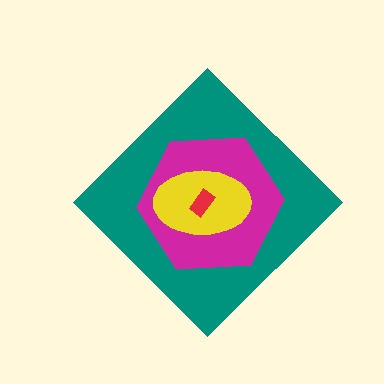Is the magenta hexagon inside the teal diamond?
Yes.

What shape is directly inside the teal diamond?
The magenta hexagon.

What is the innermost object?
The red rectangle.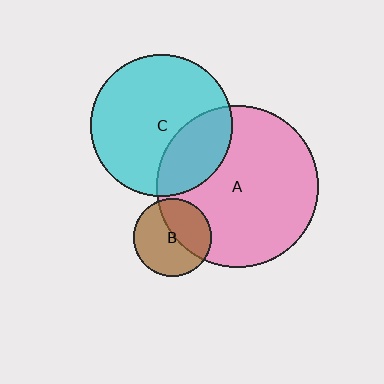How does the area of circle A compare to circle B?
Approximately 4.3 times.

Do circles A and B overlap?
Yes.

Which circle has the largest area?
Circle A (pink).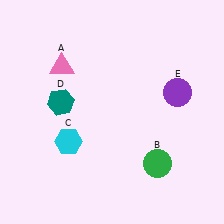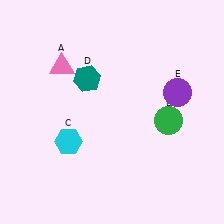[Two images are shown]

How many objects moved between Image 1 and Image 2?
2 objects moved between the two images.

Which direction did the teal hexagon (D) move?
The teal hexagon (D) moved right.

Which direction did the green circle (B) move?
The green circle (B) moved up.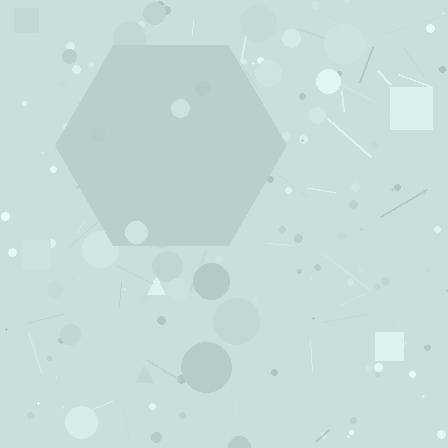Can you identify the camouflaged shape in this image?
The camouflaged shape is a hexagon.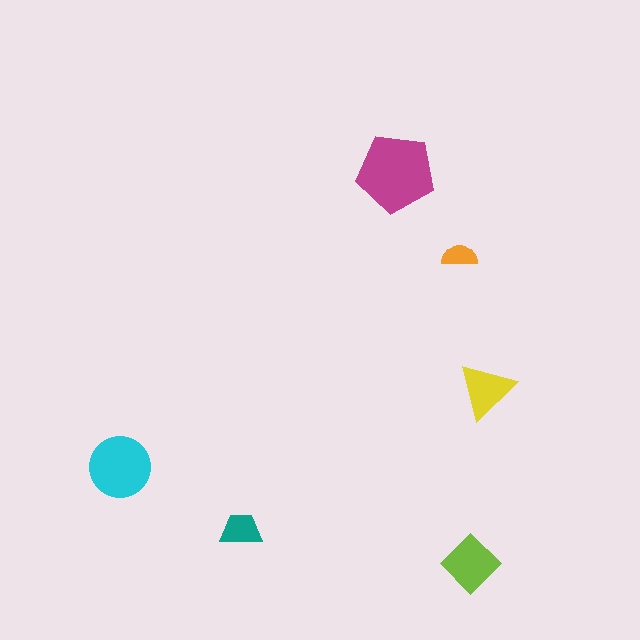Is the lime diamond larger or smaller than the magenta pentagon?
Smaller.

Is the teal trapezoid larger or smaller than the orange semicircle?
Larger.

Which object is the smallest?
The orange semicircle.